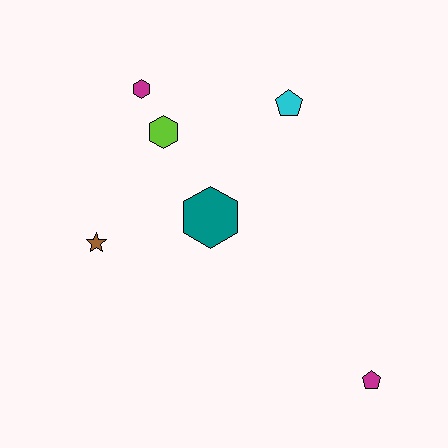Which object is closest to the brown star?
The teal hexagon is closest to the brown star.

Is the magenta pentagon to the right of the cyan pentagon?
Yes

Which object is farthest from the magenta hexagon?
The magenta pentagon is farthest from the magenta hexagon.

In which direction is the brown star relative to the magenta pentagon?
The brown star is to the left of the magenta pentagon.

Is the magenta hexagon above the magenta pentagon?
Yes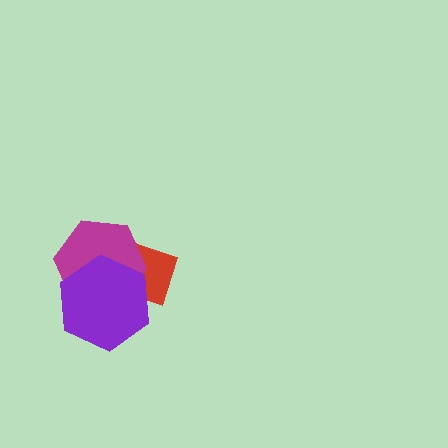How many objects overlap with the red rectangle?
2 objects overlap with the red rectangle.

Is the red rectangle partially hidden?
Yes, it is partially covered by another shape.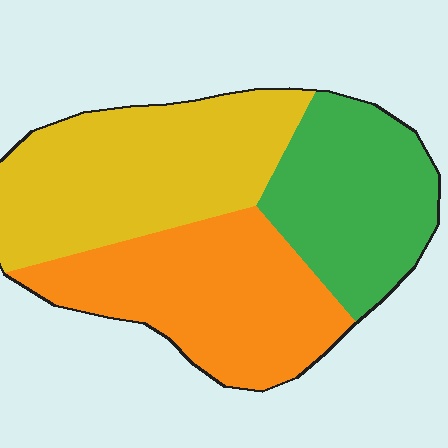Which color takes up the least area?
Green, at roughly 30%.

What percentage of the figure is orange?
Orange covers about 35% of the figure.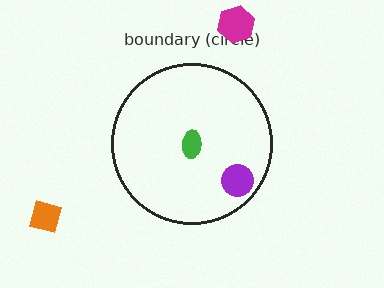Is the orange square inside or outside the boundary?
Outside.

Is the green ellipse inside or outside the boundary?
Inside.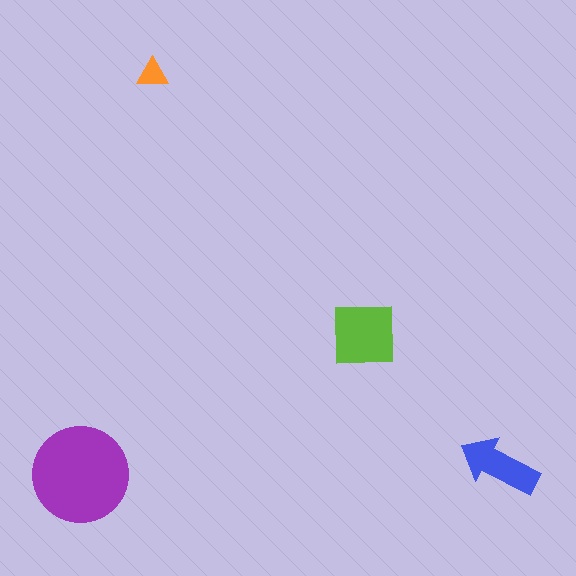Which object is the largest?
The purple circle.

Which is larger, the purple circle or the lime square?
The purple circle.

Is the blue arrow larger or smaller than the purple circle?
Smaller.